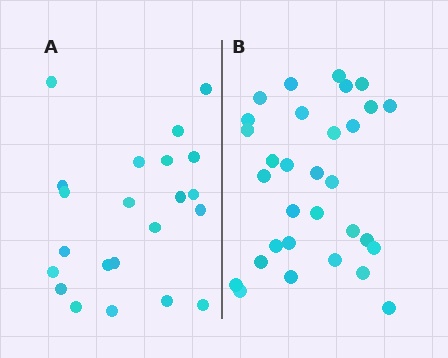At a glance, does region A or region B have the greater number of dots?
Region B (the right region) has more dots.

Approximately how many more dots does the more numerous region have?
Region B has roughly 8 or so more dots than region A.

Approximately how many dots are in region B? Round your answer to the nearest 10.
About 30 dots. (The exact count is 31, which rounds to 30.)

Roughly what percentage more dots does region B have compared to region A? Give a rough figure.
About 40% more.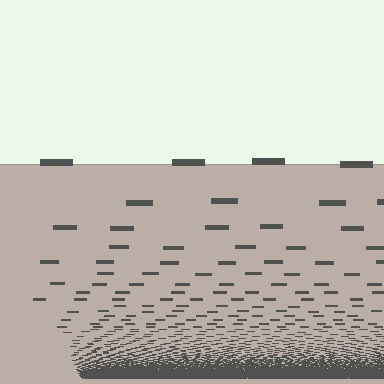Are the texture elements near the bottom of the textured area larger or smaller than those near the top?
Smaller. The gradient is inverted — elements near the bottom are smaller and denser.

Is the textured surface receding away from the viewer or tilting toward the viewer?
The surface appears to tilt toward the viewer. Texture elements get larger and sparser toward the top.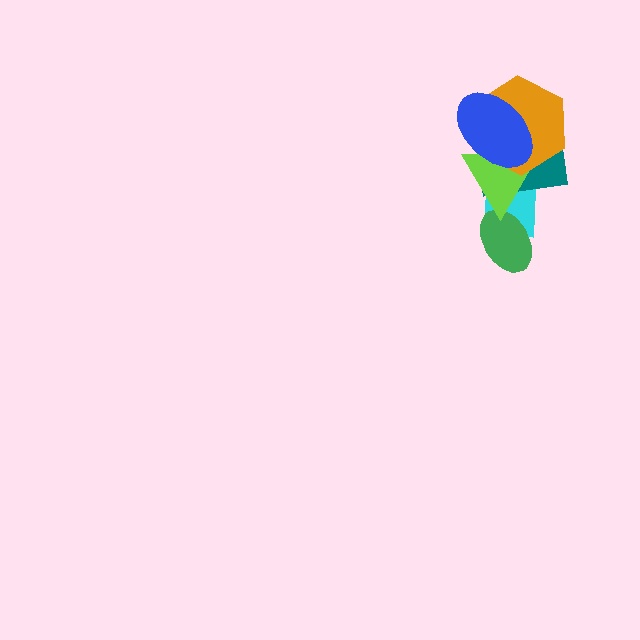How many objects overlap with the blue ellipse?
3 objects overlap with the blue ellipse.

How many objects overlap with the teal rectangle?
4 objects overlap with the teal rectangle.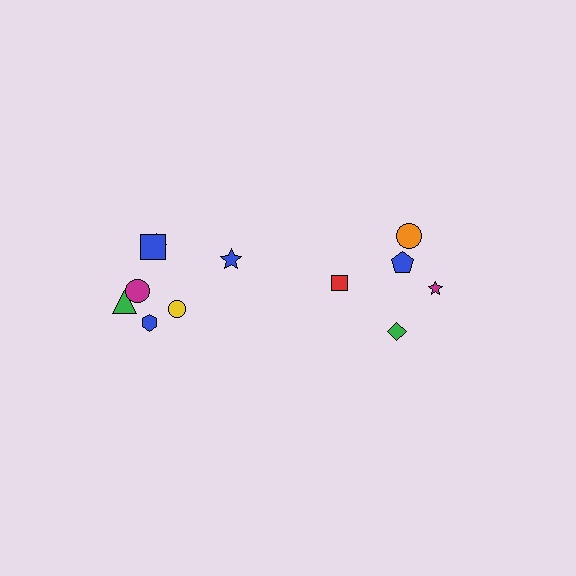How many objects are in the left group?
There are 7 objects.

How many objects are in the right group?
There are 5 objects.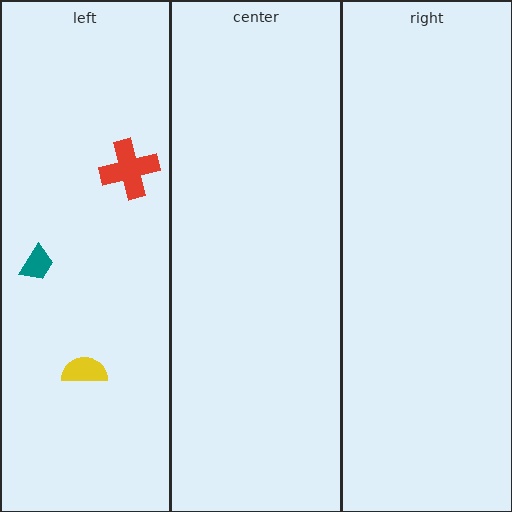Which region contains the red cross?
The left region.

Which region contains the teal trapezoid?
The left region.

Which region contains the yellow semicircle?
The left region.